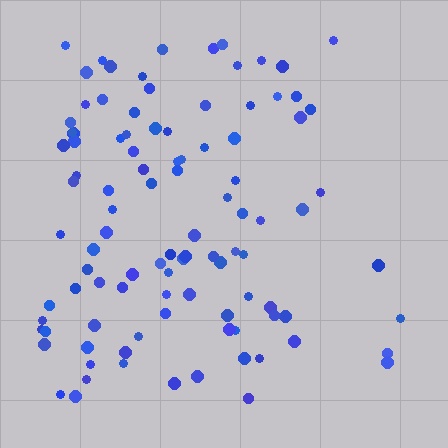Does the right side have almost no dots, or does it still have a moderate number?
Still a moderate number, just noticeably fewer than the left.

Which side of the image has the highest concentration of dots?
The left.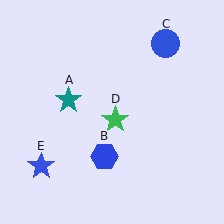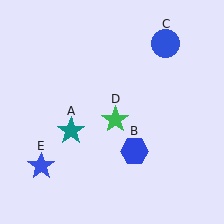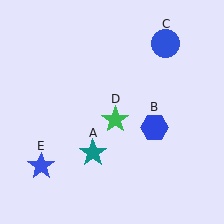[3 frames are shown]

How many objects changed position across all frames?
2 objects changed position: teal star (object A), blue hexagon (object B).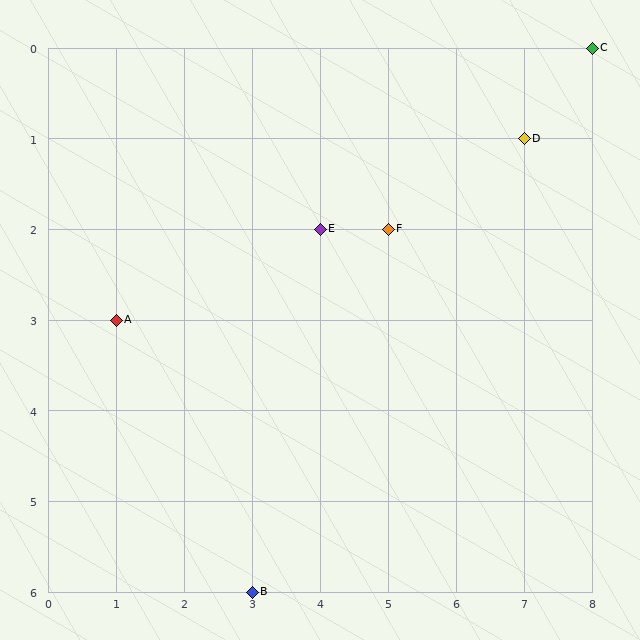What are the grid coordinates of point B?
Point B is at grid coordinates (3, 6).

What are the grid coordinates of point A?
Point A is at grid coordinates (1, 3).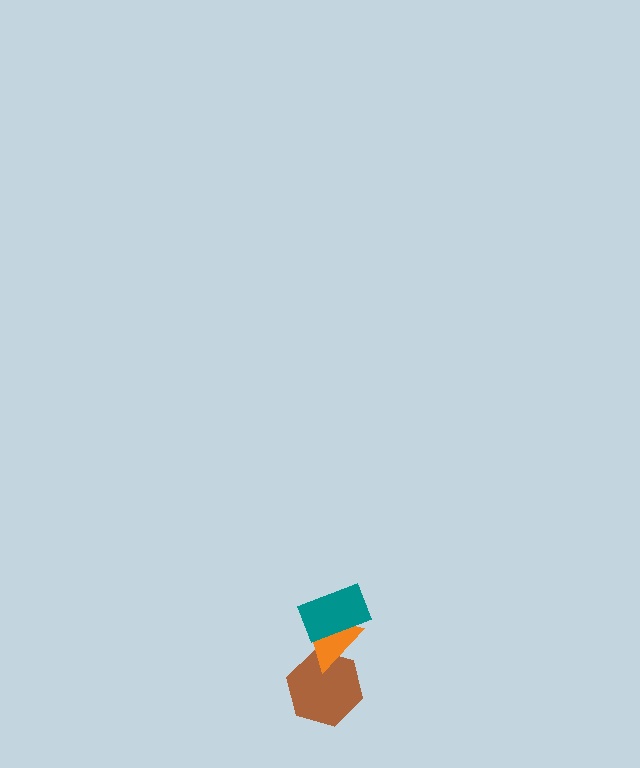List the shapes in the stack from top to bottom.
From top to bottom: the teal rectangle, the orange triangle, the brown hexagon.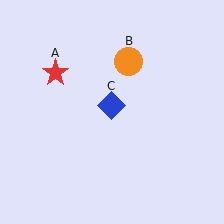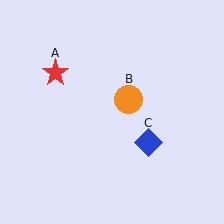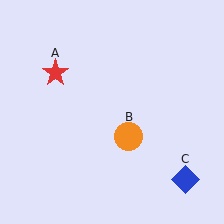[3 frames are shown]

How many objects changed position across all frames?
2 objects changed position: orange circle (object B), blue diamond (object C).